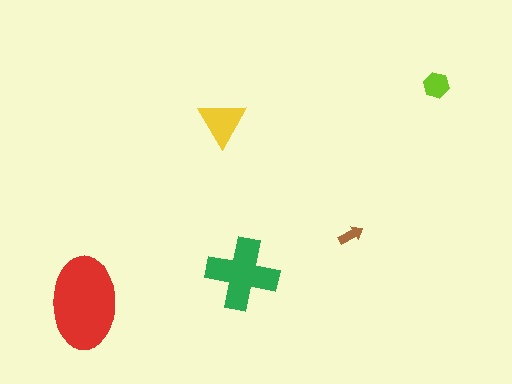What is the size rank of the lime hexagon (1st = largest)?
4th.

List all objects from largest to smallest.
The red ellipse, the green cross, the yellow triangle, the lime hexagon, the brown arrow.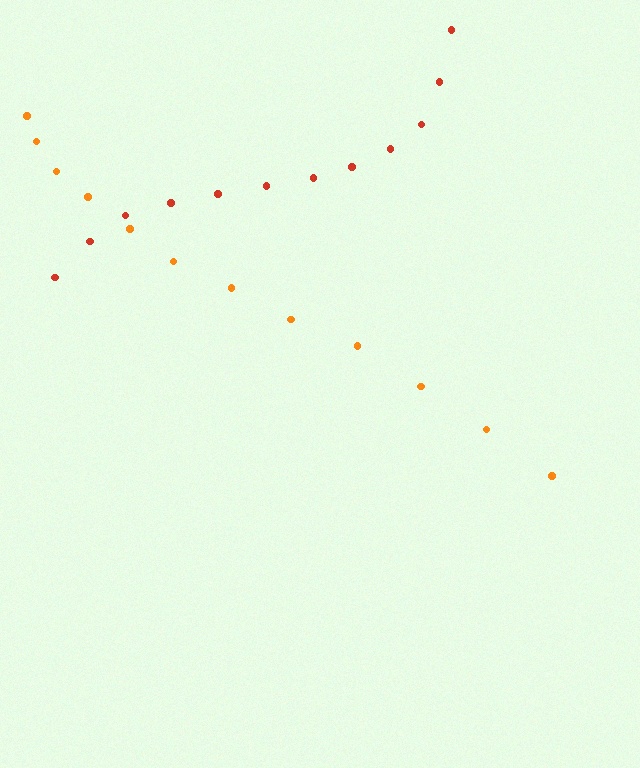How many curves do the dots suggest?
There are 2 distinct paths.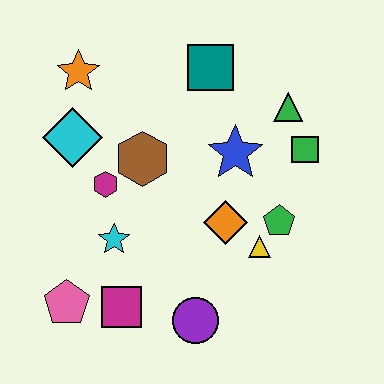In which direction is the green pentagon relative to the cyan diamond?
The green pentagon is to the right of the cyan diamond.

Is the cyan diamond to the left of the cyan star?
Yes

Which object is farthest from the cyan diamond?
The green square is farthest from the cyan diamond.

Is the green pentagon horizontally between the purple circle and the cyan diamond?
No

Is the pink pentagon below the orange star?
Yes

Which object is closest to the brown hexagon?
The magenta hexagon is closest to the brown hexagon.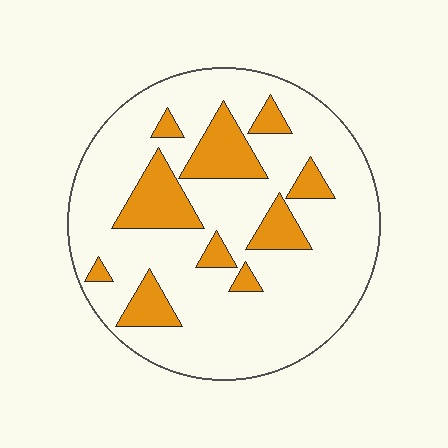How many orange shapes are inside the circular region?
10.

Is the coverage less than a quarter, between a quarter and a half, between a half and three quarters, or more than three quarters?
Less than a quarter.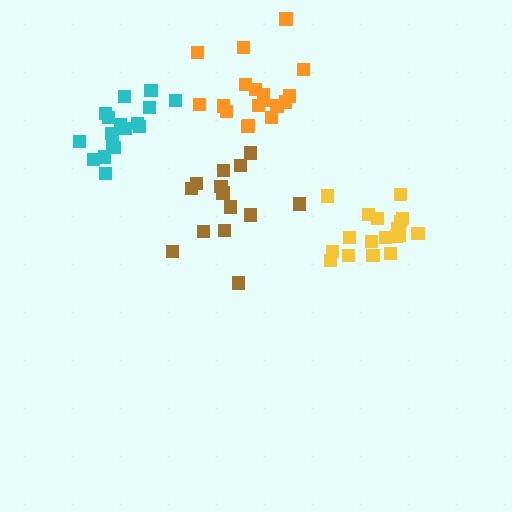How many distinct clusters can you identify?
There are 4 distinct clusters.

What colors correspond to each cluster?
The clusters are colored: cyan, yellow, orange, brown.